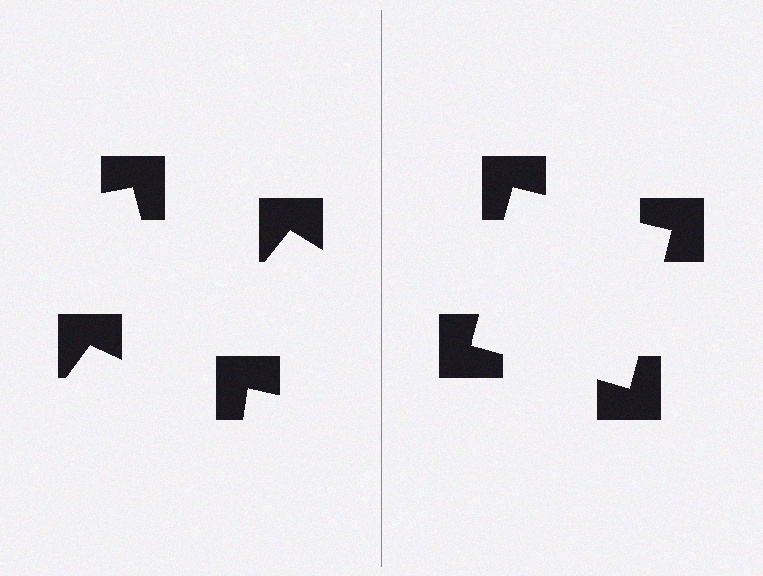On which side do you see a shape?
An illusory square appears on the right side. On the left side the wedge cuts are rotated, so no coherent shape forms.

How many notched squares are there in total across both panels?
8 — 4 on each side.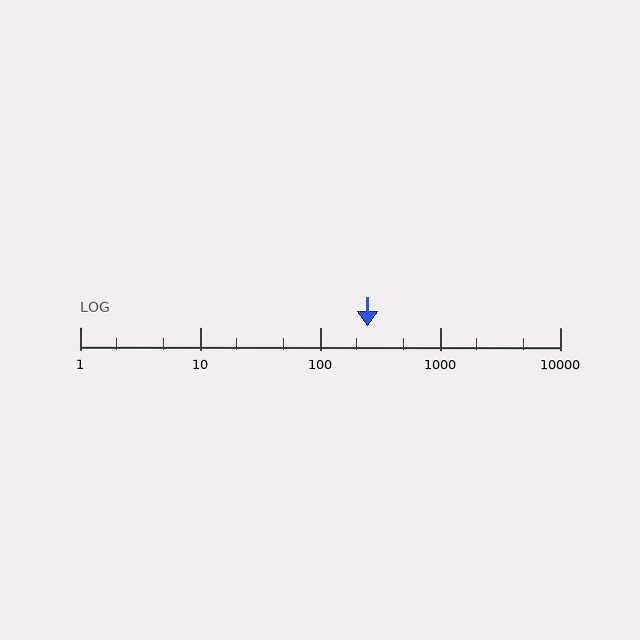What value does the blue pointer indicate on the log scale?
The pointer indicates approximately 250.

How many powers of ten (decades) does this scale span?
The scale spans 4 decades, from 1 to 10000.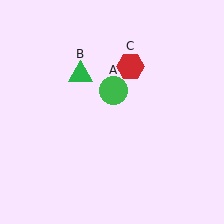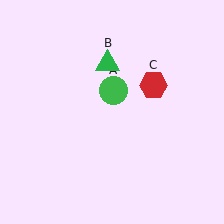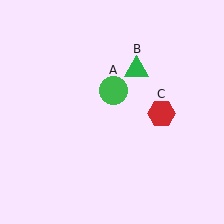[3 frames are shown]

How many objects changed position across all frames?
2 objects changed position: green triangle (object B), red hexagon (object C).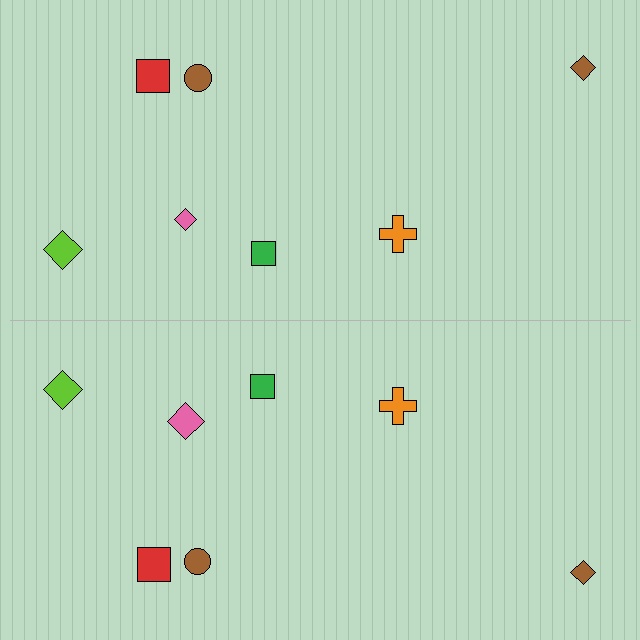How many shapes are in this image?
There are 14 shapes in this image.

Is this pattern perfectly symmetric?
No, the pattern is not perfectly symmetric. The pink diamond on the bottom side has a different size than its mirror counterpart.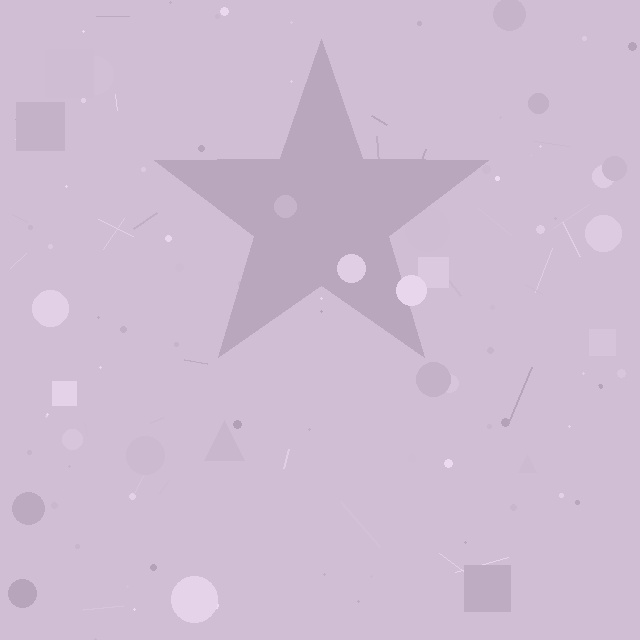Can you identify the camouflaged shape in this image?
The camouflaged shape is a star.